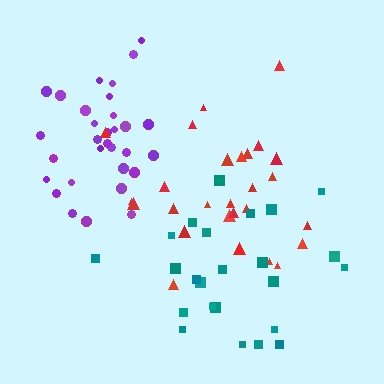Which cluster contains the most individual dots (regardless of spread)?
Purple (31).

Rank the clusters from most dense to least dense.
purple, red, teal.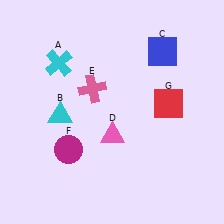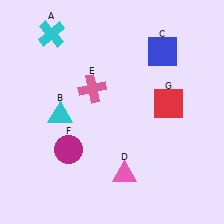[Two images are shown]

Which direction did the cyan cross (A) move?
The cyan cross (A) moved up.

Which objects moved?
The objects that moved are: the cyan cross (A), the pink triangle (D).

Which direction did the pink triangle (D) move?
The pink triangle (D) moved down.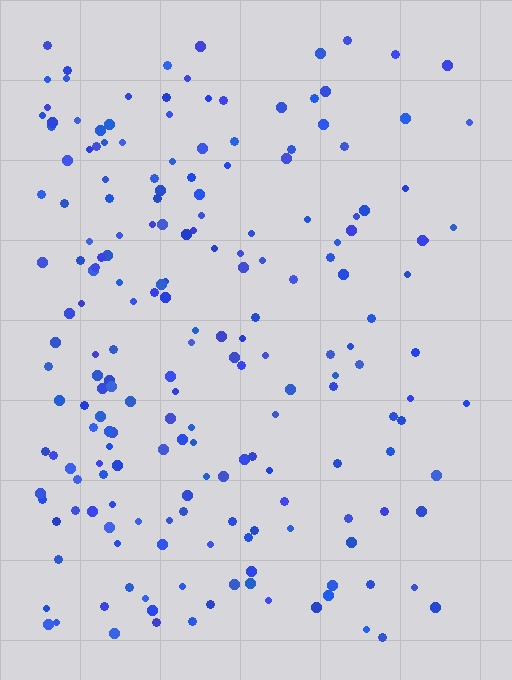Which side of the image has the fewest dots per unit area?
The right.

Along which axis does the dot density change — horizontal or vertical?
Horizontal.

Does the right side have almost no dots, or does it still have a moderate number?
Still a moderate number, just noticeably fewer than the left.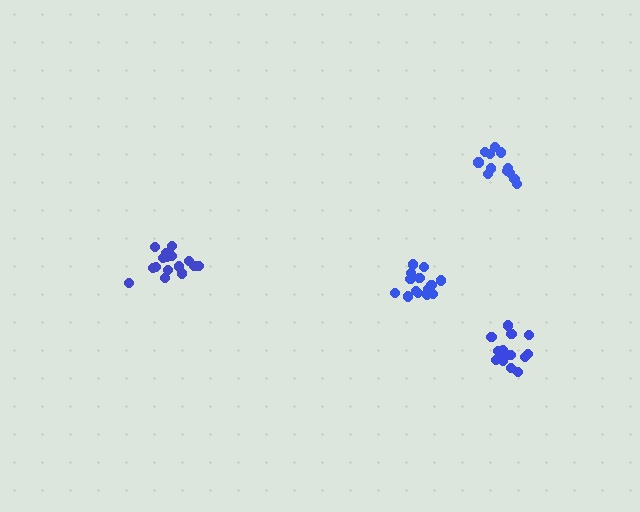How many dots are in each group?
Group 1: 14 dots, Group 2: 16 dots, Group 3: 14 dots, Group 4: 12 dots (56 total).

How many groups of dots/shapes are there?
There are 4 groups.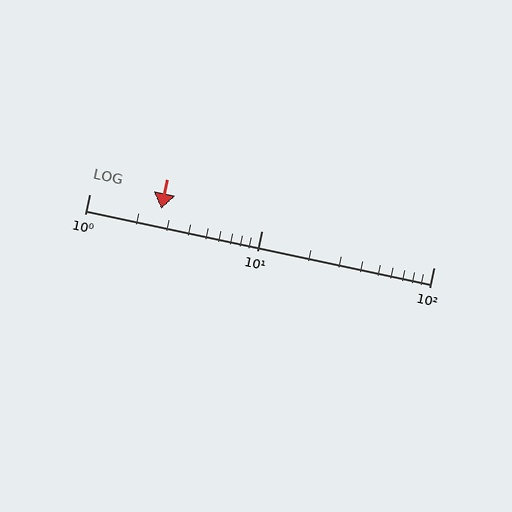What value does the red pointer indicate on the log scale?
The pointer indicates approximately 2.6.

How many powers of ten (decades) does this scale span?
The scale spans 2 decades, from 1 to 100.